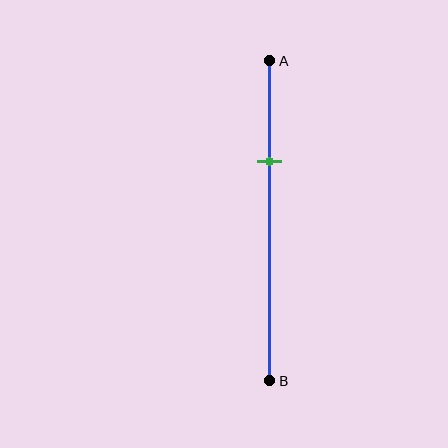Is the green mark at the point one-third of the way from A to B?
Yes, the mark is approximately at the one-third point.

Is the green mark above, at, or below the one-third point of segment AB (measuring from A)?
The green mark is approximately at the one-third point of segment AB.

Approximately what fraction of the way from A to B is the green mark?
The green mark is approximately 30% of the way from A to B.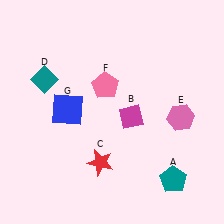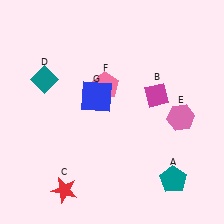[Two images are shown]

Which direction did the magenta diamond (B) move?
The magenta diamond (B) moved right.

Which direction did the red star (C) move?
The red star (C) moved left.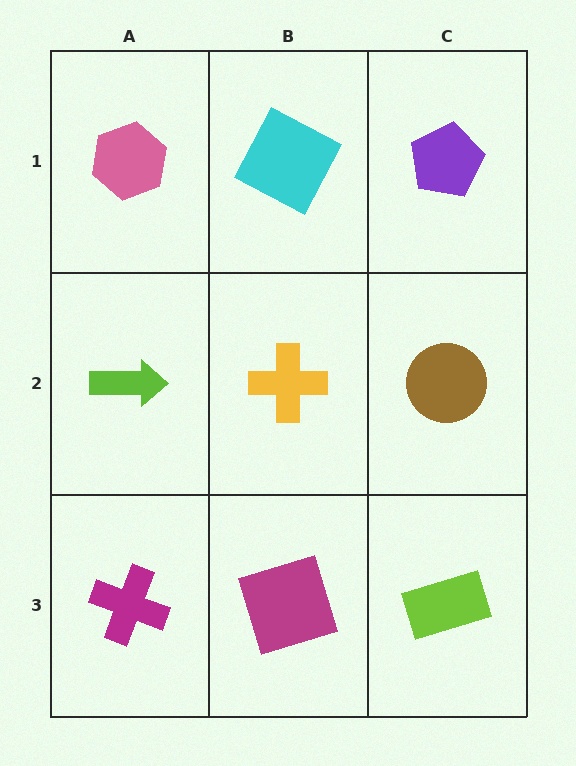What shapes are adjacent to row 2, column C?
A purple pentagon (row 1, column C), a lime rectangle (row 3, column C), a yellow cross (row 2, column B).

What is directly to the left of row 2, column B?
A lime arrow.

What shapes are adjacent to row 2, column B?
A cyan square (row 1, column B), a magenta square (row 3, column B), a lime arrow (row 2, column A), a brown circle (row 2, column C).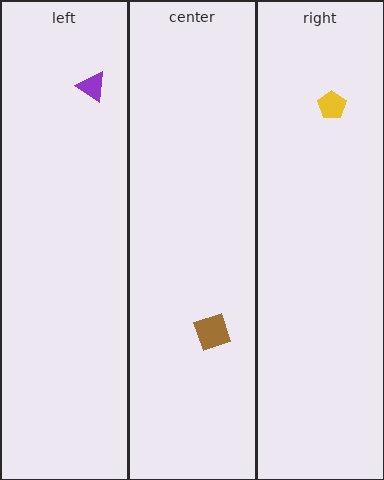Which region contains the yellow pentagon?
The right region.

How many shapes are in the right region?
1.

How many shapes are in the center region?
1.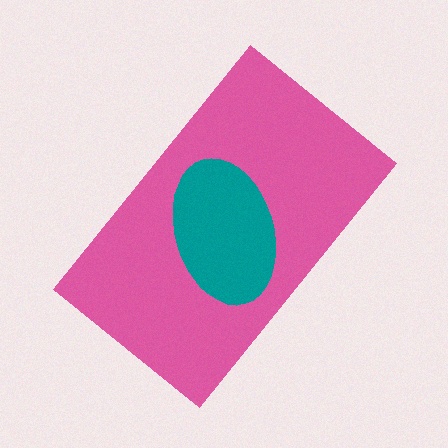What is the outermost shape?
The pink rectangle.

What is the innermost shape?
The teal ellipse.